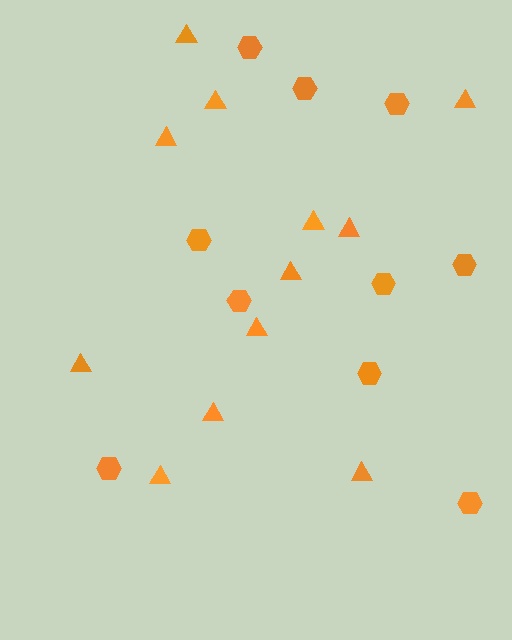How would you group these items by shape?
There are 2 groups: one group of hexagons (10) and one group of triangles (12).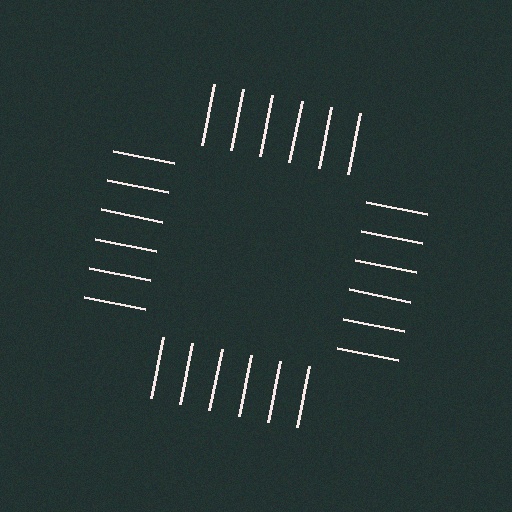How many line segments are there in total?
24 — 6 along each of the 4 edges.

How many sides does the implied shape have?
4 sides — the line-ends trace a square.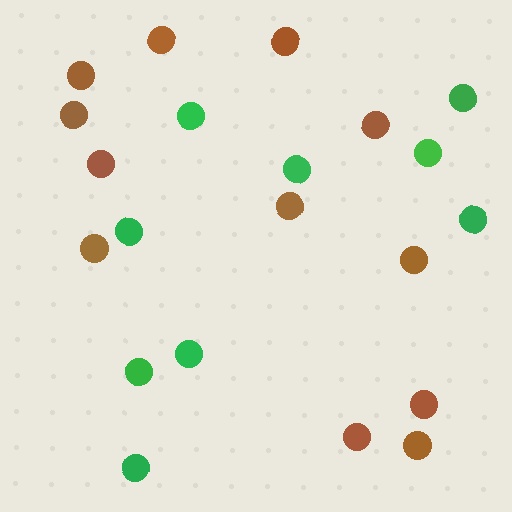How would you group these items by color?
There are 2 groups: one group of brown circles (12) and one group of green circles (9).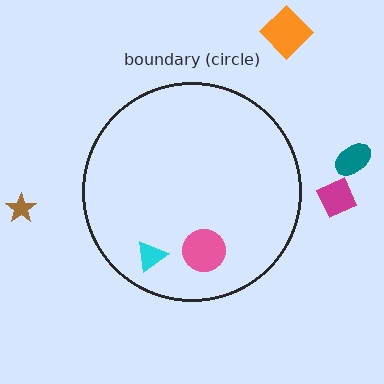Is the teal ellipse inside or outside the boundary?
Outside.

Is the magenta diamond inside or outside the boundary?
Outside.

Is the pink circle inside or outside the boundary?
Inside.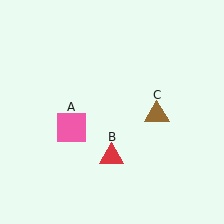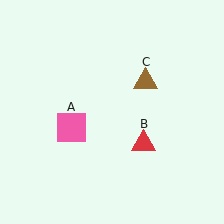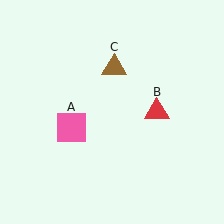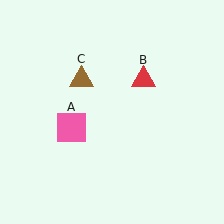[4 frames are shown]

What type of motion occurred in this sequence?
The red triangle (object B), brown triangle (object C) rotated counterclockwise around the center of the scene.